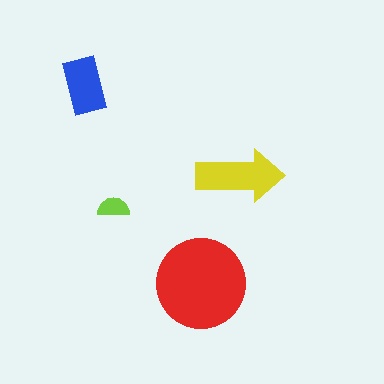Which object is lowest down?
The red circle is bottommost.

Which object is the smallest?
The lime semicircle.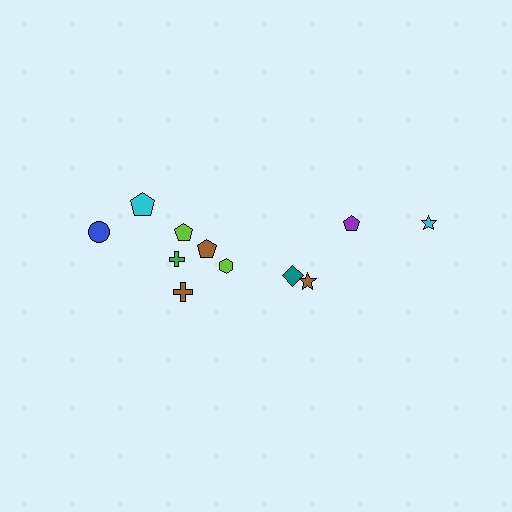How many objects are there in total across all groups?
There are 11 objects.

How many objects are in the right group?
There are 4 objects.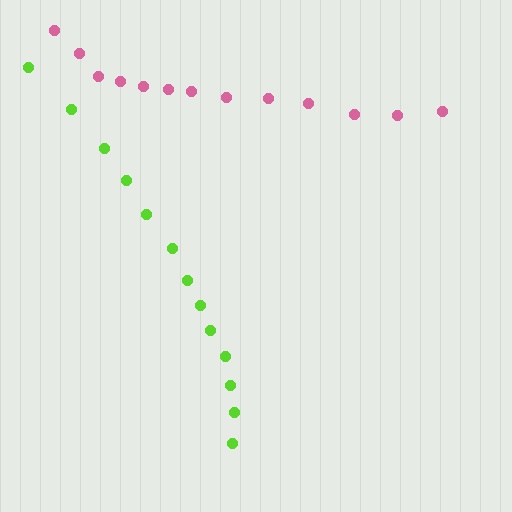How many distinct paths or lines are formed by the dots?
There are 2 distinct paths.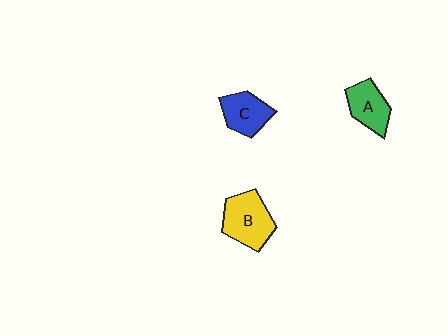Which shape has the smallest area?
Shape C (blue).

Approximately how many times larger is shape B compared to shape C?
Approximately 1.4 times.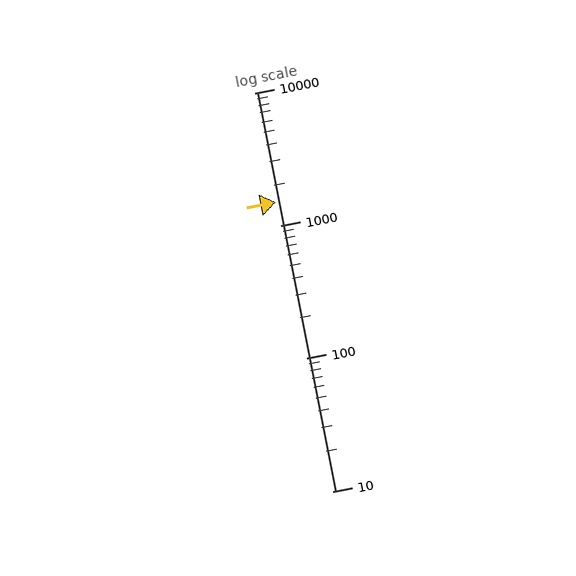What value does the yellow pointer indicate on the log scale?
The pointer indicates approximately 1500.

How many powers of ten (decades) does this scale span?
The scale spans 3 decades, from 10 to 10000.